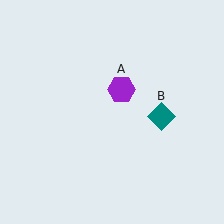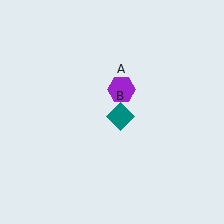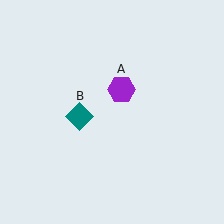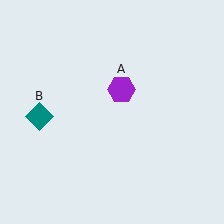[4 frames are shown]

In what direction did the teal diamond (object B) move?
The teal diamond (object B) moved left.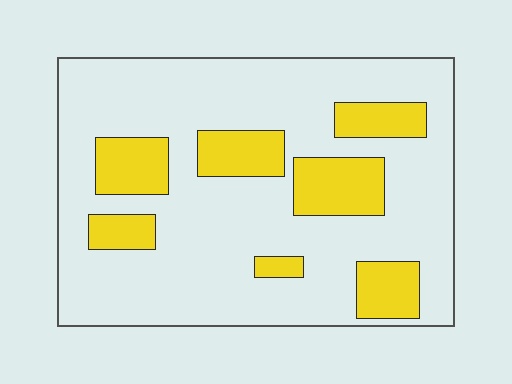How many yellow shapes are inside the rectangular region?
7.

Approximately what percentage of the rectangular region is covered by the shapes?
Approximately 25%.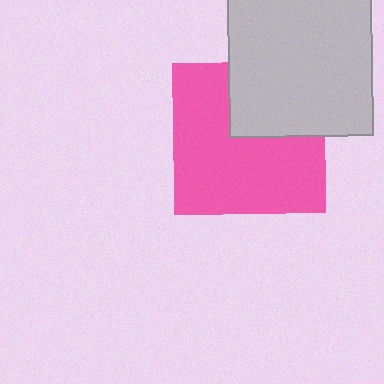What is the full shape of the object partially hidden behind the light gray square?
The partially hidden object is a pink square.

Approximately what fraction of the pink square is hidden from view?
Roughly 32% of the pink square is hidden behind the light gray square.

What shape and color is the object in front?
The object in front is a light gray square.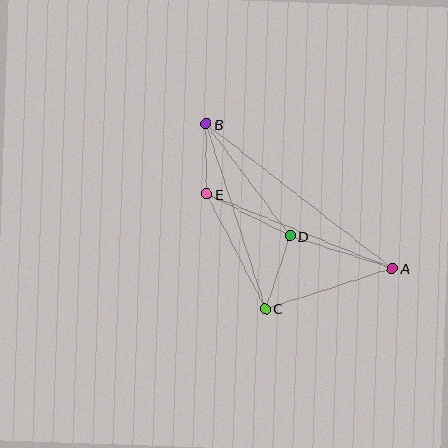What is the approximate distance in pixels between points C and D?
The distance between C and D is approximately 76 pixels.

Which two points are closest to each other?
Points B and E are closest to each other.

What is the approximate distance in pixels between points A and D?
The distance between A and D is approximately 107 pixels.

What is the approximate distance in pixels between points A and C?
The distance between A and C is approximately 133 pixels.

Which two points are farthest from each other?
Points A and B are farthest from each other.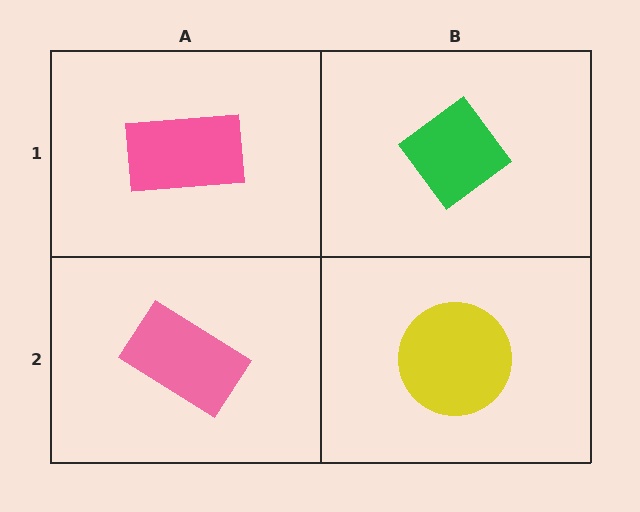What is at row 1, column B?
A green diamond.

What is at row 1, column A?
A pink rectangle.